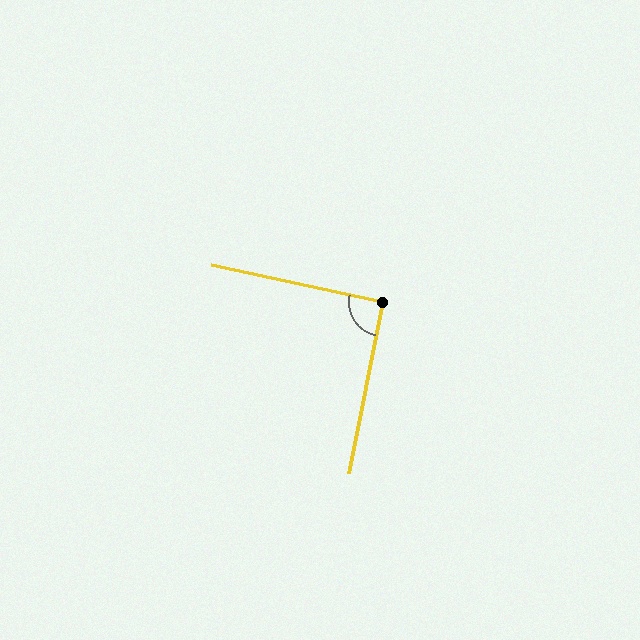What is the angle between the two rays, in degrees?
Approximately 91 degrees.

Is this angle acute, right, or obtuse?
It is approximately a right angle.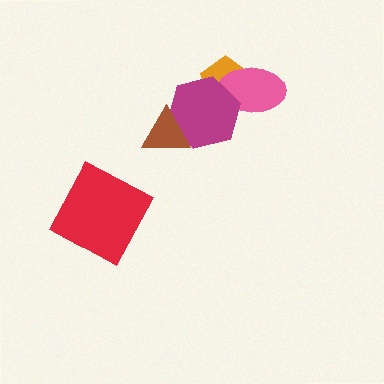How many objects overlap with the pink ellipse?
2 objects overlap with the pink ellipse.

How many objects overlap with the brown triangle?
1 object overlaps with the brown triangle.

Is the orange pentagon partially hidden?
Yes, it is partially covered by another shape.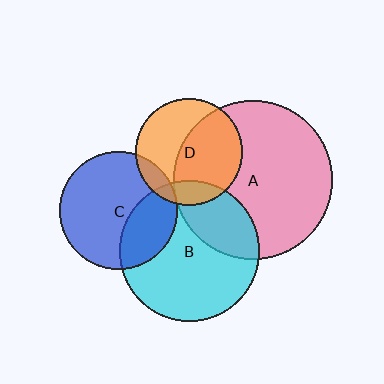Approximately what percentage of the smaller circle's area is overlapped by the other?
Approximately 30%.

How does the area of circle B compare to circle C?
Approximately 1.4 times.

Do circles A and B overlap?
Yes.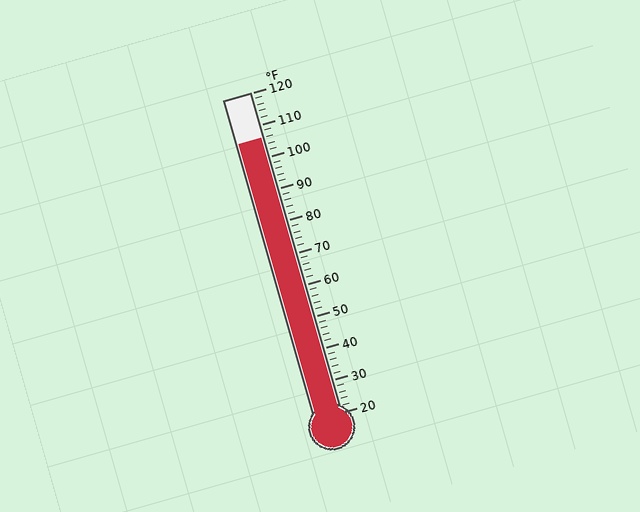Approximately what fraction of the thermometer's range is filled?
The thermometer is filled to approximately 85% of its range.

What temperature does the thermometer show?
The thermometer shows approximately 106°F.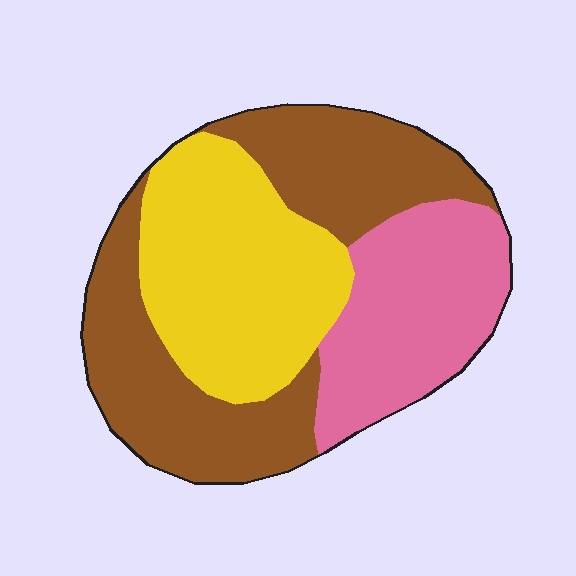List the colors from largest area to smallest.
From largest to smallest: brown, yellow, pink.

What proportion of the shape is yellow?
Yellow takes up about one third (1/3) of the shape.